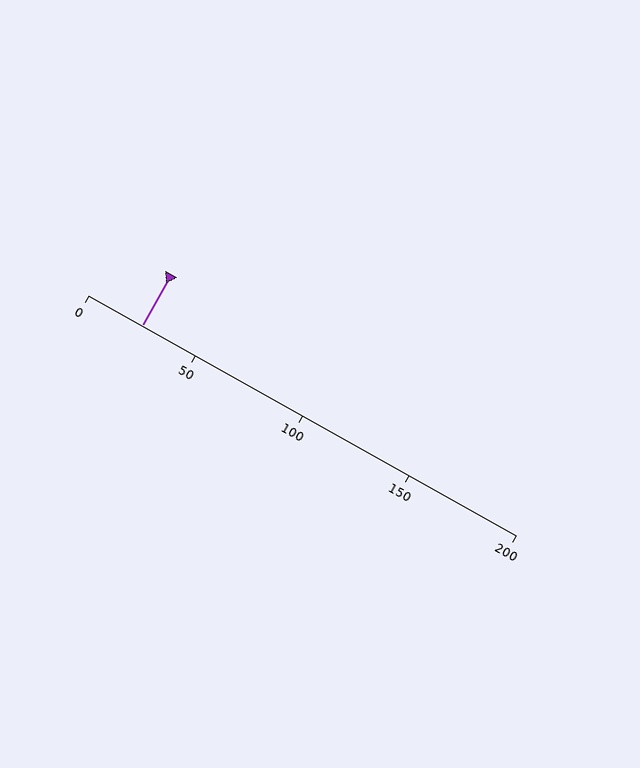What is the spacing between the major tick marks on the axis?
The major ticks are spaced 50 apart.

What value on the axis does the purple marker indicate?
The marker indicates approximately 25.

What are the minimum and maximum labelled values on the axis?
The axis runs from 0 to 200.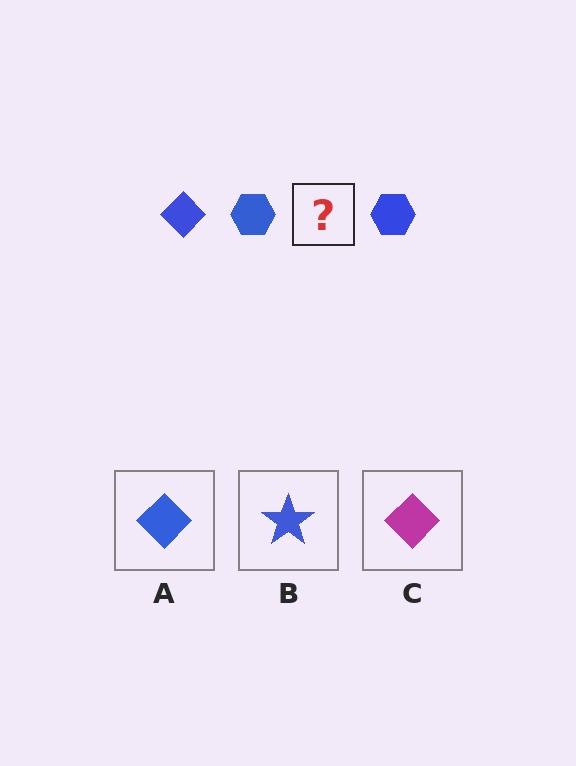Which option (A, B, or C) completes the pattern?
A.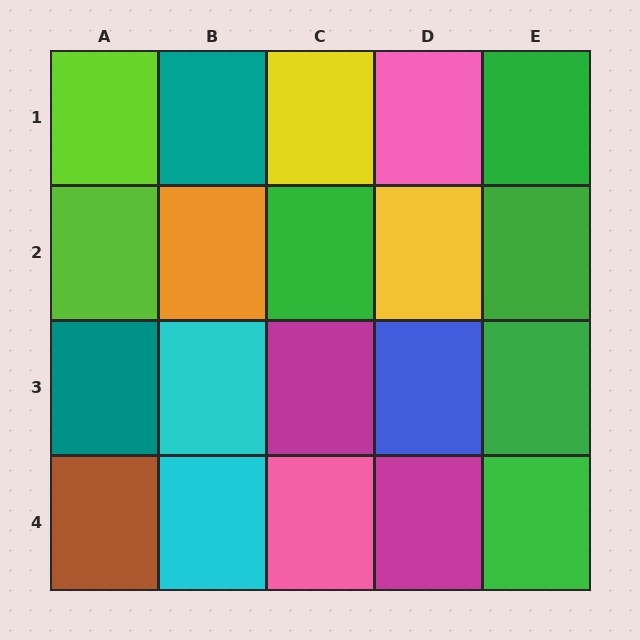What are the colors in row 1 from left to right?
Lime, teal, yellow, pink, green.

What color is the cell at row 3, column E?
Green.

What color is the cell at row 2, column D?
Yellow.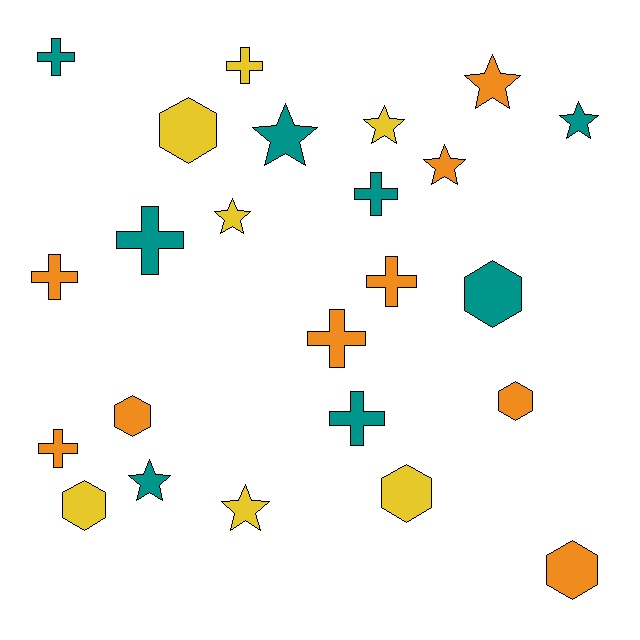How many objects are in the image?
There are 24 objects.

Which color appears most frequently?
Orange, with 9 objects.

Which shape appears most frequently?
Cross, with 9 objects.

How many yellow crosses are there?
There is 1 yellow cross.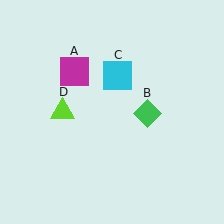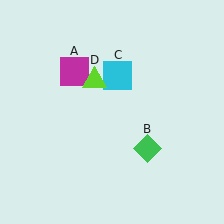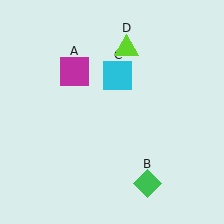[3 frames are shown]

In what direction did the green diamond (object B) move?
The green diamond (object B) moved down.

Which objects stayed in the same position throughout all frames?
Magenta square (object A) and cyan square (object C) remained stationary.